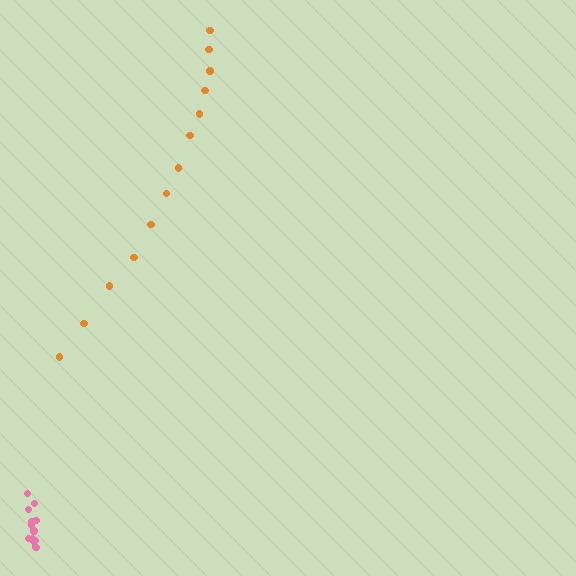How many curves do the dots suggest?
There are 2 distinct paths.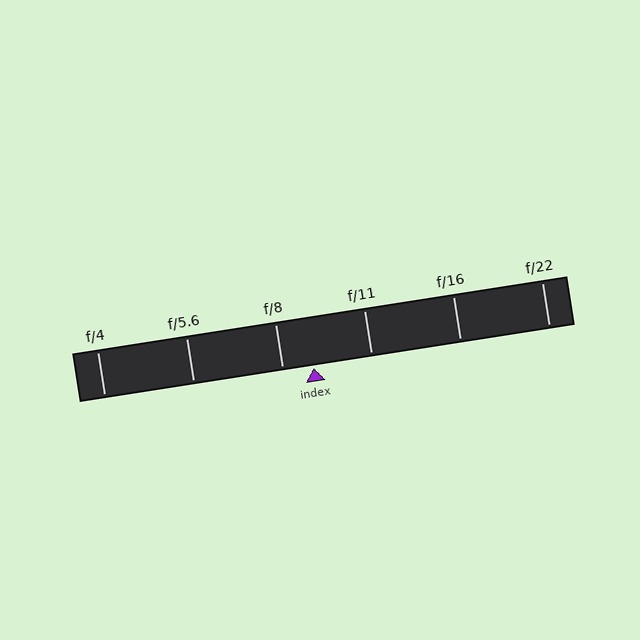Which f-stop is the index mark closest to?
The index mark is closest to f/8.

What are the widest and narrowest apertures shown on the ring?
The widest aperture shown is f/4 and the narrowest is f/22.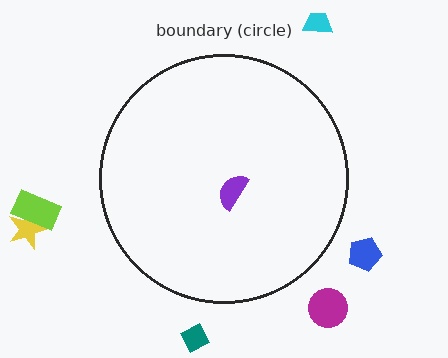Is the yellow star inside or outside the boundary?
Outside.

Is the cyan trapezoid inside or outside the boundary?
Outside.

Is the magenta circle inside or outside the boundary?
Outside.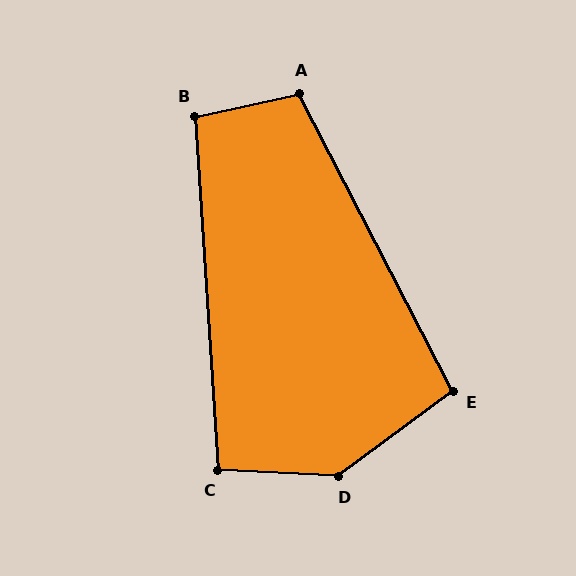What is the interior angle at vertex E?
Approximately 99 degrees (obtuse).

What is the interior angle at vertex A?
Approximately 105 degrees (obtuse).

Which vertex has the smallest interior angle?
C, at approximately 97 degrees.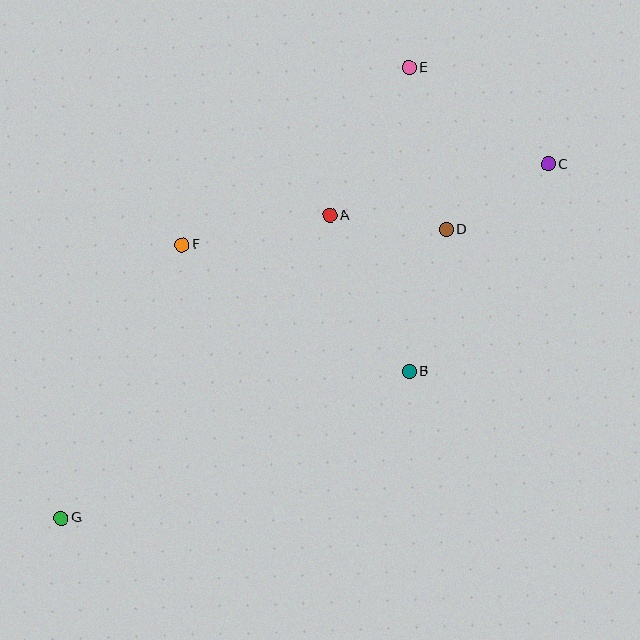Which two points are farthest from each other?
Points C and G are farthest from each other.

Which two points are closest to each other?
Points A and D are closest to each other.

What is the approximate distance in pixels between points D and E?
The distance between D and E is approximately 166 pixels.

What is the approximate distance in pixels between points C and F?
The distance between C and F is approximately 375 pixels.